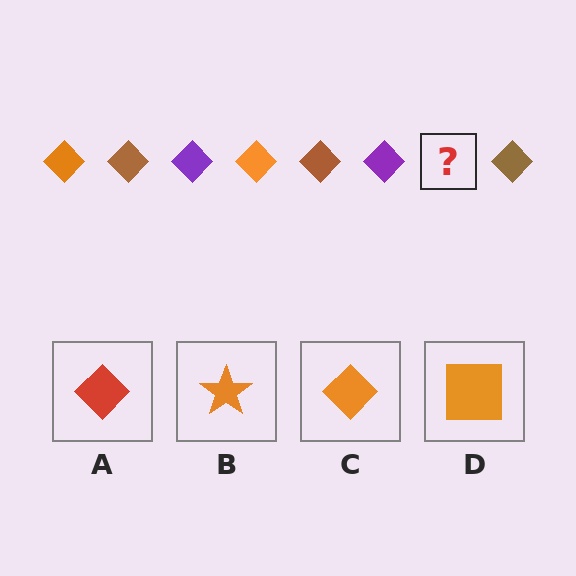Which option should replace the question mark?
Option C.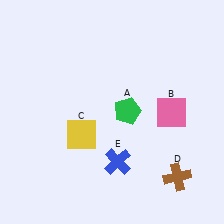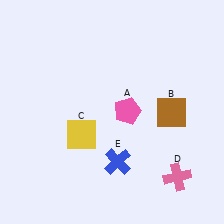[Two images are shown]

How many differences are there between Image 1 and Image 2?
There are 3 differences between the two images.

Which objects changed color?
A changed from green to pink. B changed from pink to brown. D changed from brown to pink.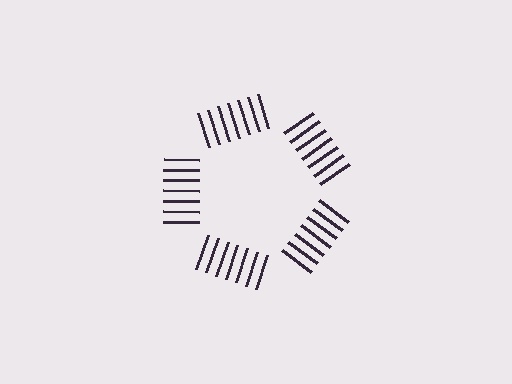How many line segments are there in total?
35 — 7 along each of the 5 edges.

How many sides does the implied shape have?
5 sides — the line-ends trace a pentagon.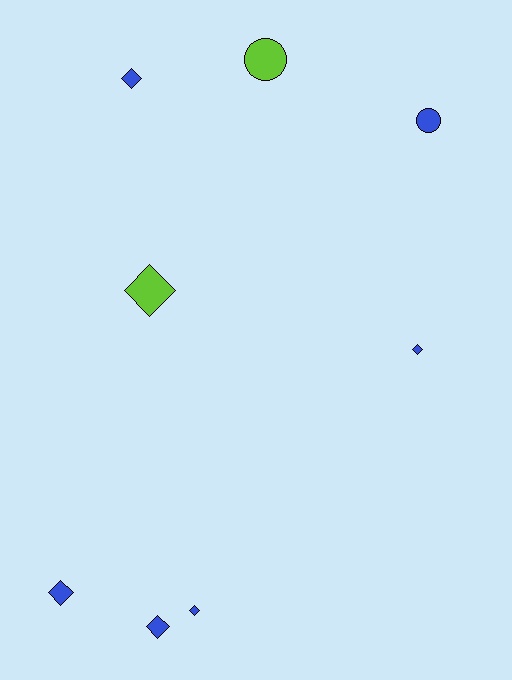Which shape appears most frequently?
Diamond, with 6 objects.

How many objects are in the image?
There are 8 objects.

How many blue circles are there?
There is 1 blue circle.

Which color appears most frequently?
Blue, with 6 objects.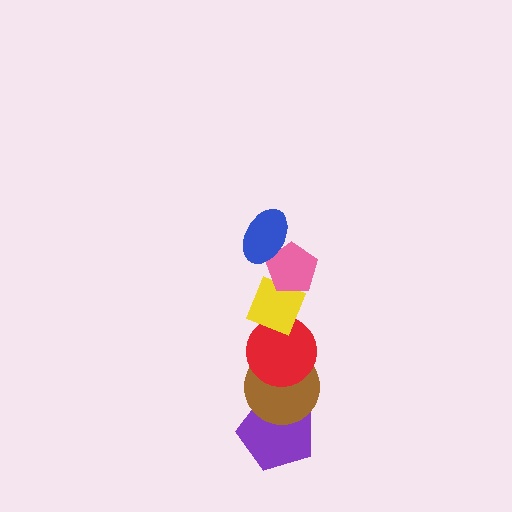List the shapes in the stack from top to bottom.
From top to bottom: the blue ellipse, the pink pentagon, the yellow diamond, the red circle, the brown circle, the purple pentagon.